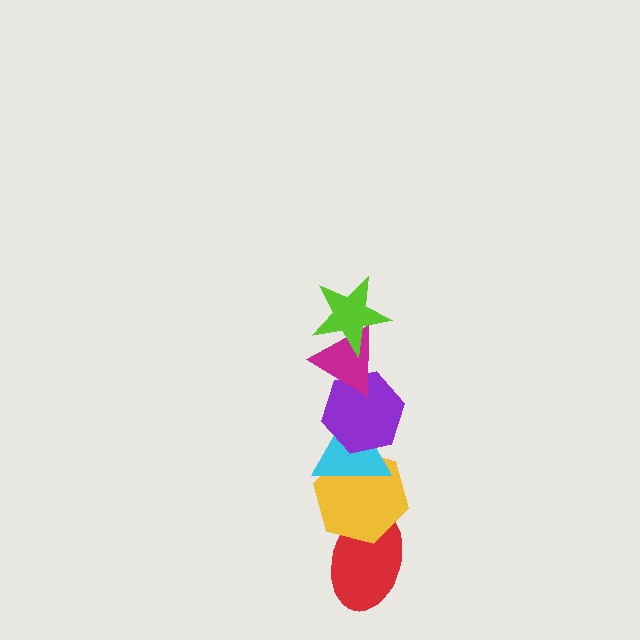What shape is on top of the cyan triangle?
The purple hexagon is on top of the cyan triangle.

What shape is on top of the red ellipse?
The yellow hexagon is on top of the red ellipse.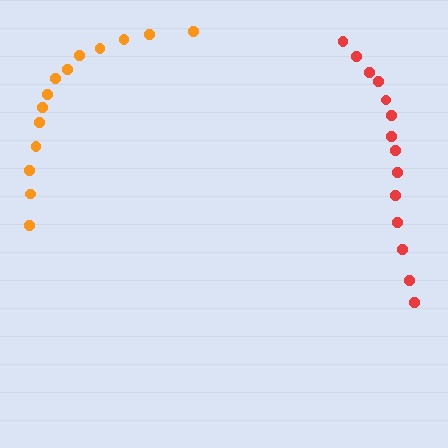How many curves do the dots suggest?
There are 2 distinct paths.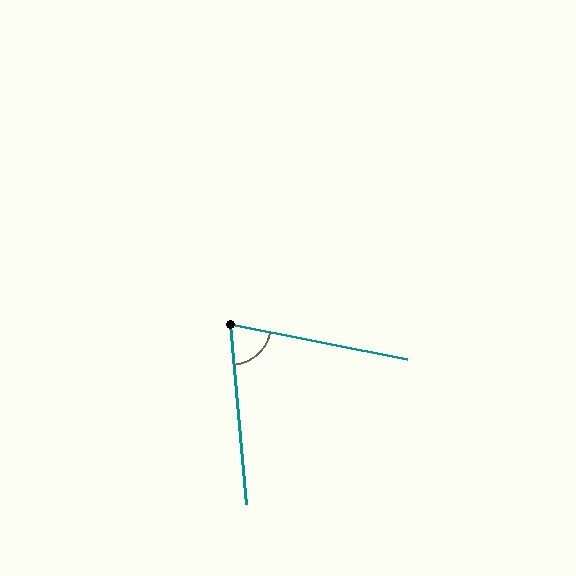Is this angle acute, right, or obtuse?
It is acute.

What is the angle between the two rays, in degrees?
Approximately 74 degrees.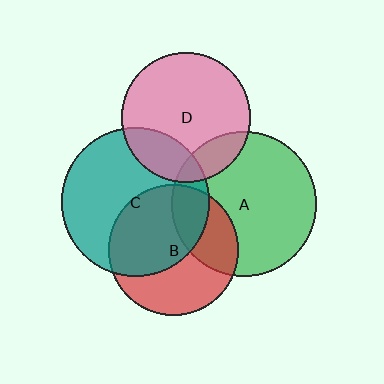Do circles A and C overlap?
Yes.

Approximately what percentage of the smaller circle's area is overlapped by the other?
Approximately 15%.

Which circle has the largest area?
Circle C (teal).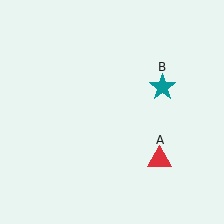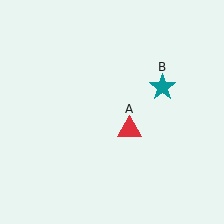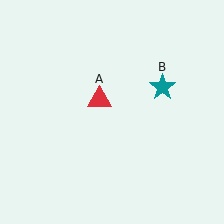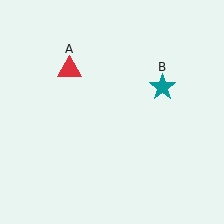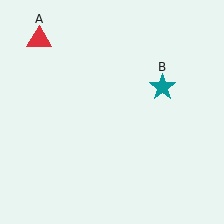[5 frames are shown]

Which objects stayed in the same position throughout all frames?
Teal star (object B) remained stationary.